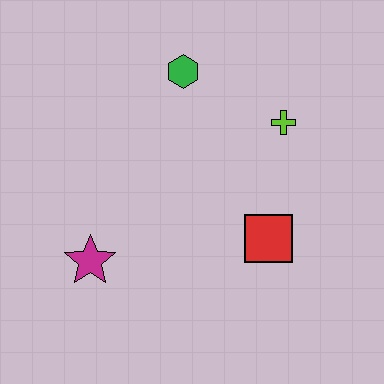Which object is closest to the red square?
The lime cross is closest to the red square.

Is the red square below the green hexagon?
Yes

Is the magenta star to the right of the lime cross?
No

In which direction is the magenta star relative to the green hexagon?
The magenta star is below the green hexagon.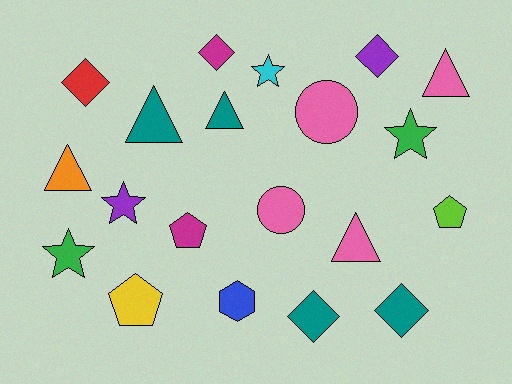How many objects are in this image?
There are 20 objects.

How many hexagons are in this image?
There is 1 hexagon.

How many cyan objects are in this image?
There is 1 cyan object.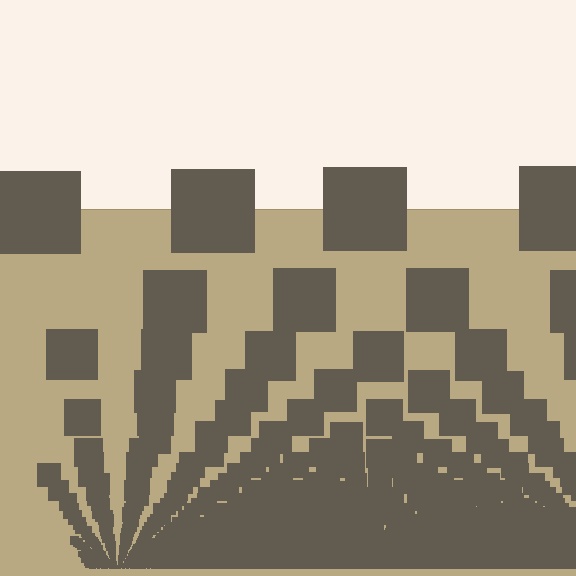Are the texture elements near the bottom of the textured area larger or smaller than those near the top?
Smaller. The gradient is inverted — elements near the bottom are smaller and denser.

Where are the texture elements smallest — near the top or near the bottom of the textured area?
Near the bottom.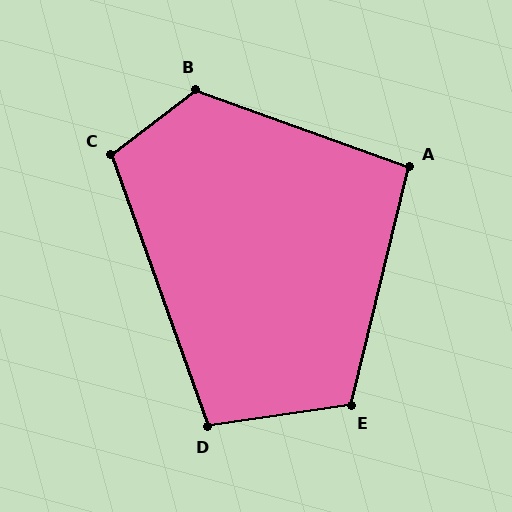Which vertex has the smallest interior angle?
A, at approximately 96 degrees.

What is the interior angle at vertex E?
Approximately 112 degrees (obtuse).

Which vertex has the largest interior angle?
B, at approximately 123 degrees.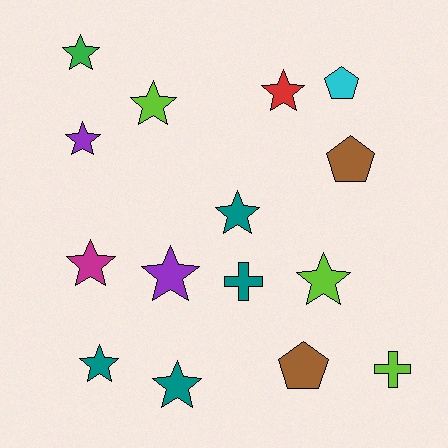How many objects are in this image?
There are 15 objects.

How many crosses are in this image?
There are 2 crosses.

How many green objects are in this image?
There is 1 green object.